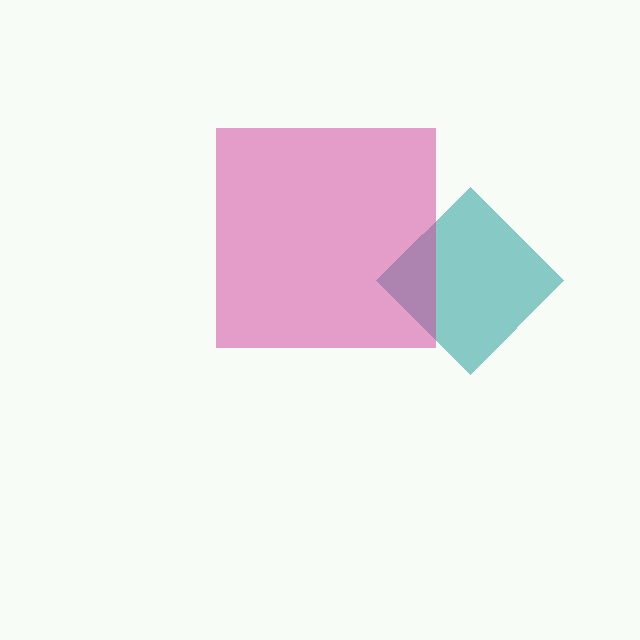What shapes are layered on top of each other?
The layered shapes are: a teal diamond, a magenta square.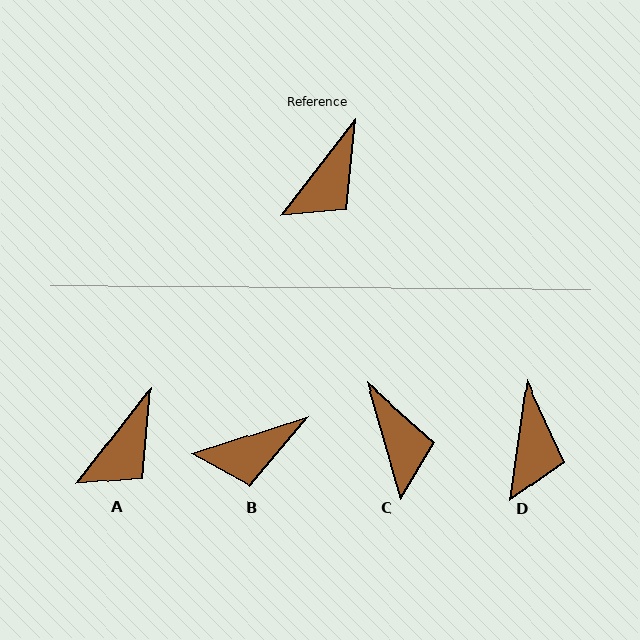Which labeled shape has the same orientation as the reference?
A.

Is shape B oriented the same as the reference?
No, it is off by about 34 degrees.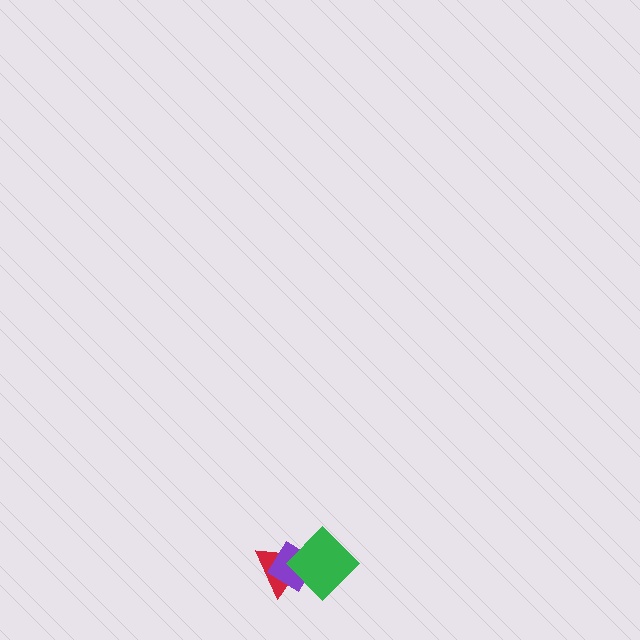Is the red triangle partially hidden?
Yes, it is partially covered by another shape.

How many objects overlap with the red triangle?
2 objects overlap with the red triangle.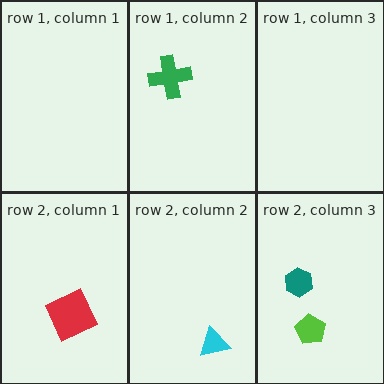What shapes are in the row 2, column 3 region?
The teal hexagon, the lime pentagon.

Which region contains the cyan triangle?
The row 2, column 2 region.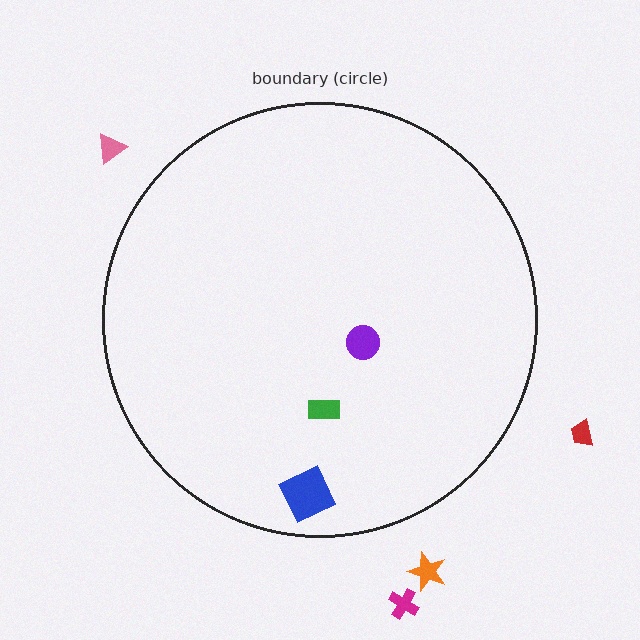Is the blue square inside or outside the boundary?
Inside.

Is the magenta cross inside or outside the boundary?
Outside.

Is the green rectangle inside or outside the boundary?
Inside.